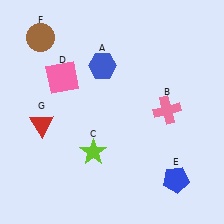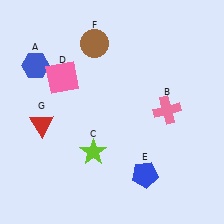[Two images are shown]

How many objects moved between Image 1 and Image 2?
3 objects moved between the two images.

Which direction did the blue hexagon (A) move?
The blue hexagon (A) moved left.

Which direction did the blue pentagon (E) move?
The blue pentagon (E) moved left.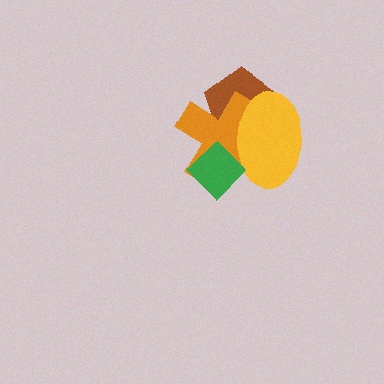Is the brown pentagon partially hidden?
Yes, it is partially covered by another shape.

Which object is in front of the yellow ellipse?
The green diamond is in front of the yellow ellipse.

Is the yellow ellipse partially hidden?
Yes, it is partially covered by another shape.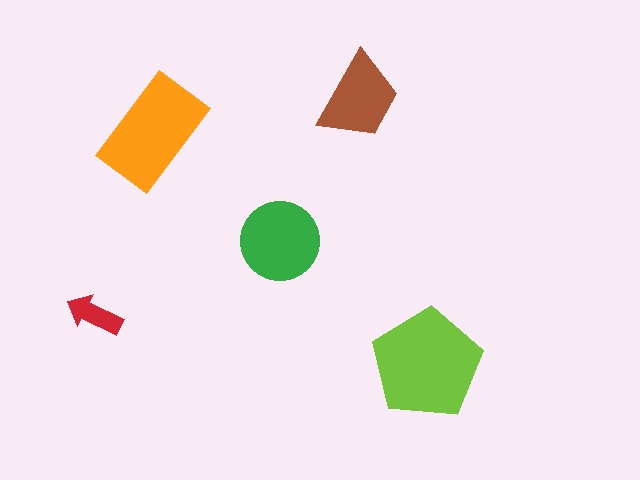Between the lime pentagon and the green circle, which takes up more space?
The lime pentagon.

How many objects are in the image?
There are 5 objects in the image.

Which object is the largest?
The lime pentagon.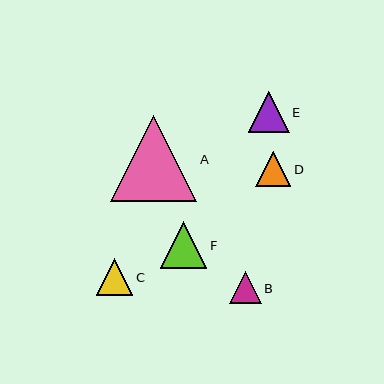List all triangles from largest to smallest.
From largest to smallest: A, F, E, C, D, B.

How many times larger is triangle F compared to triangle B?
Triangle F is approximately 1.4 times the size of triangle B.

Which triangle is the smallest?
Triangle B is the smallest with a size of approximately 32 pixels.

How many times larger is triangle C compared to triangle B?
Triangle C is approximately 1.1 times the size of triangle B.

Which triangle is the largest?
Triangle A is the largest with a size of approximately 86 pixels.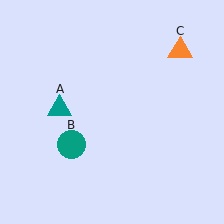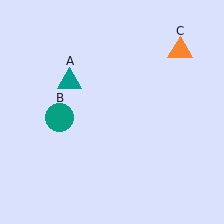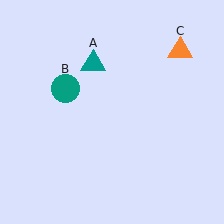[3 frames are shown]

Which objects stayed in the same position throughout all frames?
Orange triangle (object C) remained stationary.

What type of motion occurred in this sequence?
The teal triangle (object A), teal circle (object B) rotated clockwise around the center of the scene.